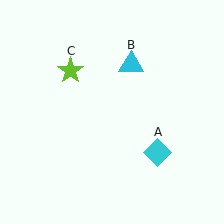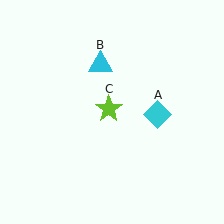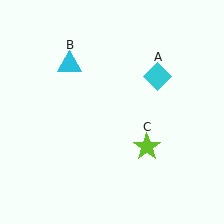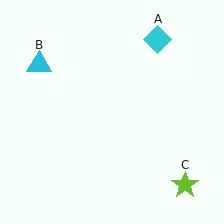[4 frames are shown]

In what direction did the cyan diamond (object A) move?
The cyan diamond (object A) moved up.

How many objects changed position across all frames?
3 objects changed position: cyan diamond (object A), cyan triangle (object B), lime star (object C).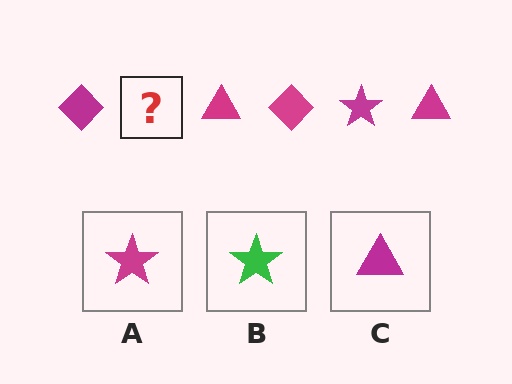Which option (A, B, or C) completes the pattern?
A.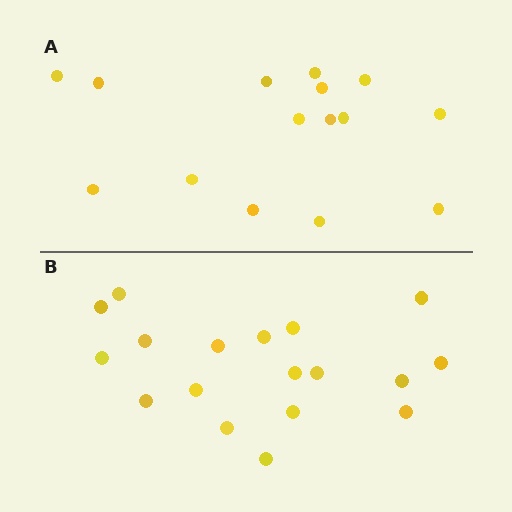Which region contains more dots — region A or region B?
Region B (the bottom region) has more dots.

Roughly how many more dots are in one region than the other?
Region B has just a few more — roughly 2 or 3 more dots than region A.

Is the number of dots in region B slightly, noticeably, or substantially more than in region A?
Region B has only slightly more — the two regions are fairly close. The ratio is roughly 1.2 to 1.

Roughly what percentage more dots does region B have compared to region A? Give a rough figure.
About 20% more.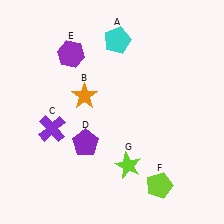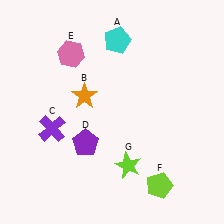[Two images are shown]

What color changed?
The hexagon (E) changed from purple in Image 1 to pink in Image 2.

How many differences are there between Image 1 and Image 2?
There is 1 difference between the two images.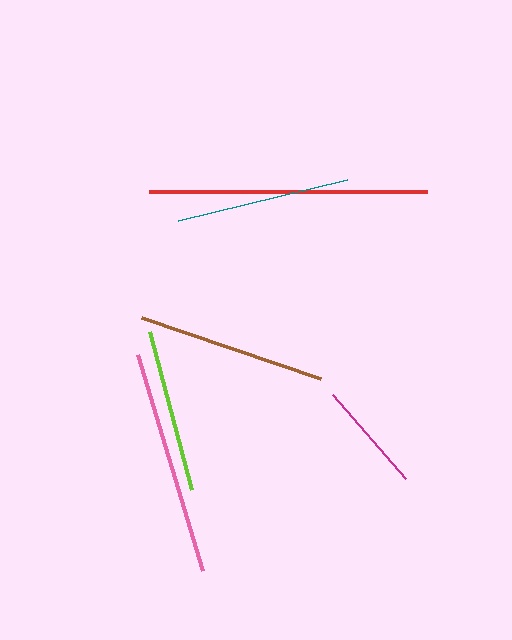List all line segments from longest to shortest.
From longest to shortest: red, pink, brown, teal, lime, magenta.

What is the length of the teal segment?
The teal segment is approximately 174 pixels long.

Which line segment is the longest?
The red line is the longest at approximately 279 pixels.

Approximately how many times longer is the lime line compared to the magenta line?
The lime line is approximately 1.5 times the length of the magenta line.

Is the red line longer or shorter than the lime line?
The red line is longer than the lime line.